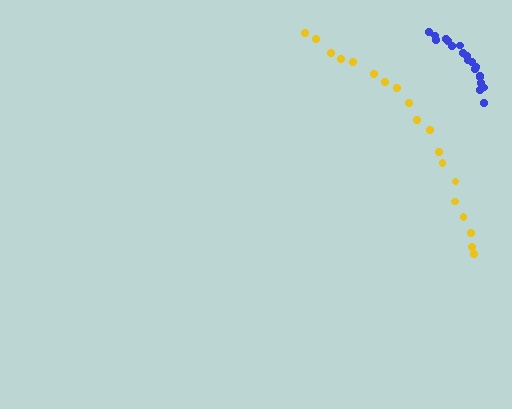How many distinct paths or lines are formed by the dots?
There are 2 distinct paths.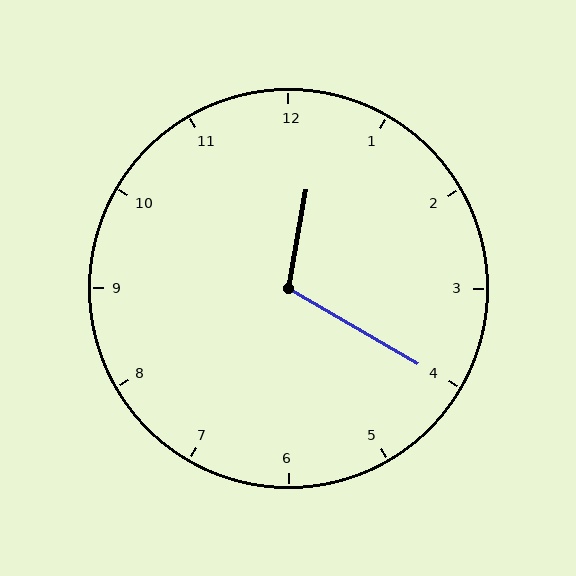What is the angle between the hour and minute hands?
Approximately 110 degrees.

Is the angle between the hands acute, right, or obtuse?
It is obtuse.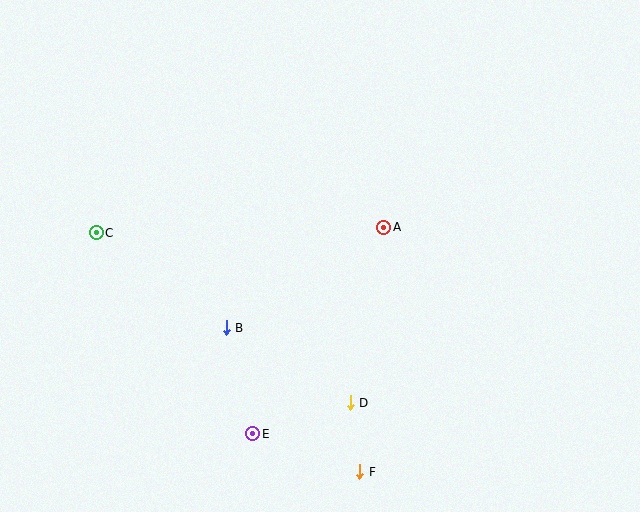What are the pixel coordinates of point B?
Point B is at (226, 328).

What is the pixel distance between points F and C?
The distance between F and C is 356 pixels.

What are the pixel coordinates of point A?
Point A is at (384, 227).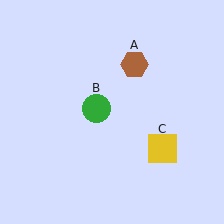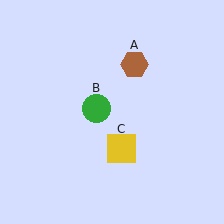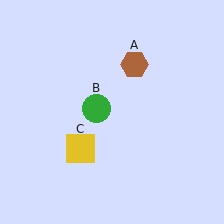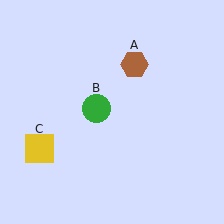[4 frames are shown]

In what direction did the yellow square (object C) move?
The yellow square (object C) moved left.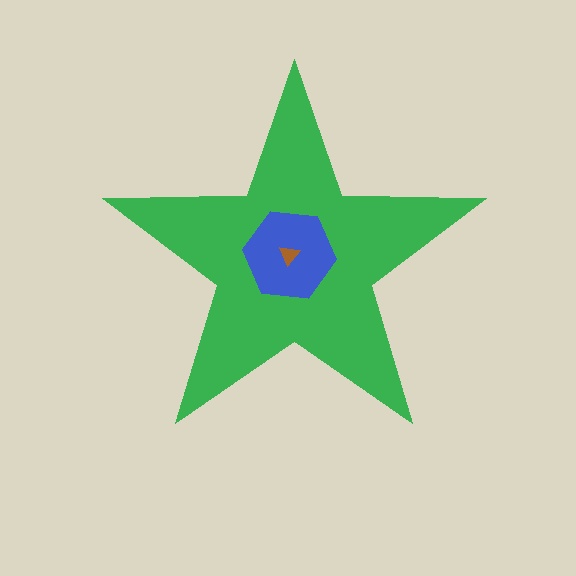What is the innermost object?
The brown triangle.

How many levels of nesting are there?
3.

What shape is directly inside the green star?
The blue hexagon.